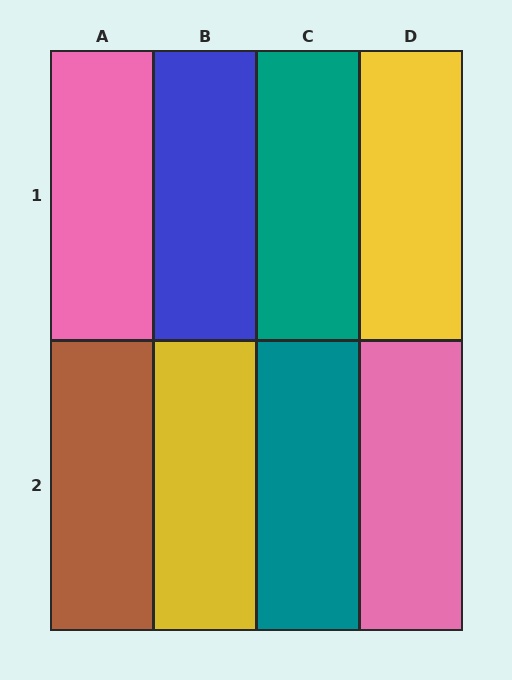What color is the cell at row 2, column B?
Yellow.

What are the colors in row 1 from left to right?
Pink, blue, teal, yellow.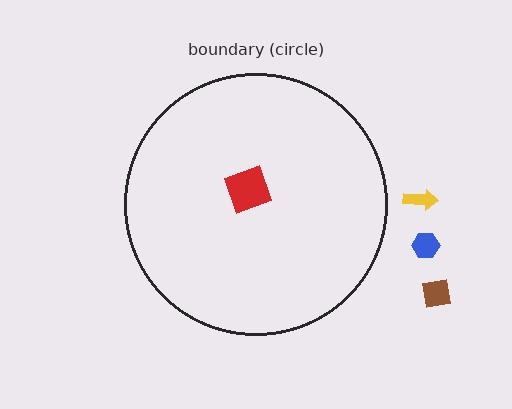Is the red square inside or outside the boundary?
Inside.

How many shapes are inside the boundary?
1 inside, 3 outside.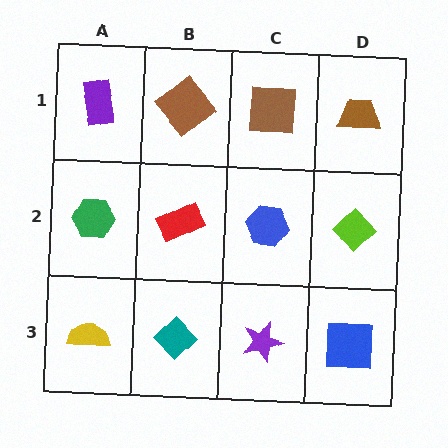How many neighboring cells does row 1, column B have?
3.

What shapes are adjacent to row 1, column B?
A red rectangle (row 2, column B), a purple rectangle (row 1, column A), a brown square (row 1, column C).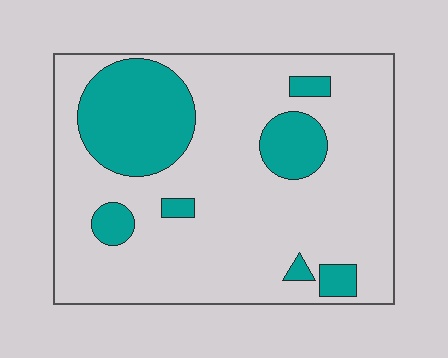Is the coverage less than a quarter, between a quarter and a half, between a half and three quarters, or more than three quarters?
Less than a quarter.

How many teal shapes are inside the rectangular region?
7.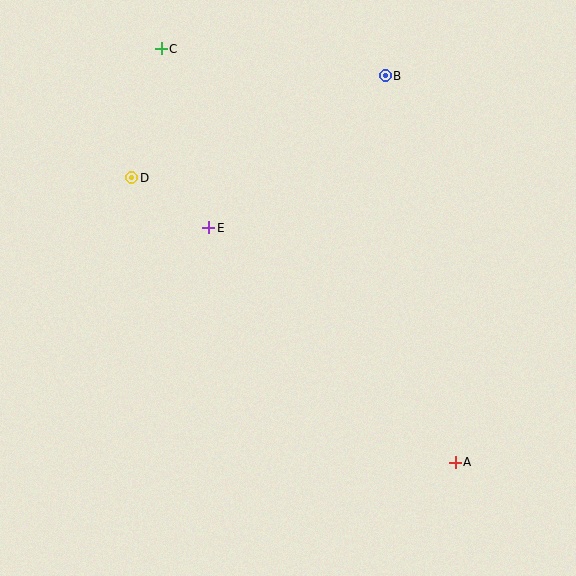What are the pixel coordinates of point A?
Point A is at (455, 462).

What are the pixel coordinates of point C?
Point C is at (161, 49).